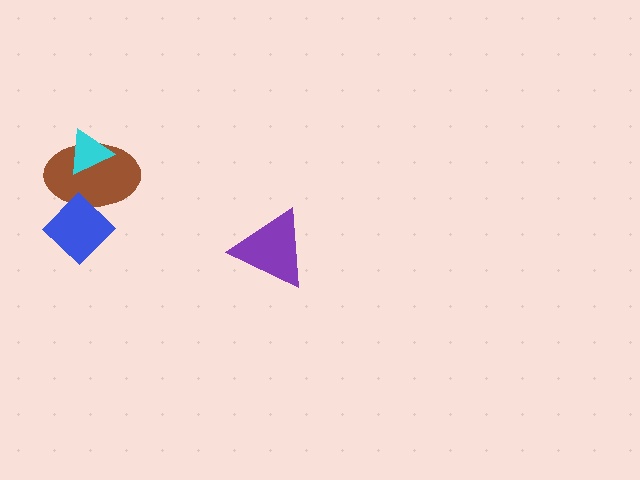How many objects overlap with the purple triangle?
0 objects overlap with the purple triangle.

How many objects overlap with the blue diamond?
1 object overlaps with the blue diamond.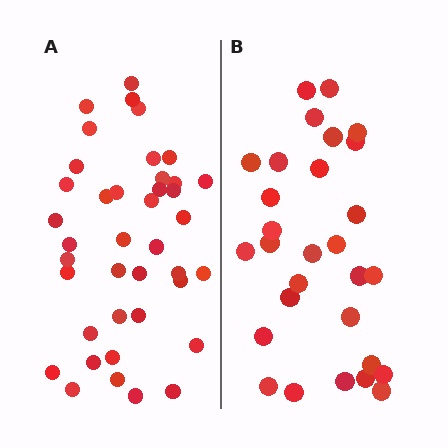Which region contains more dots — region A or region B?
Region A (the left region) has more dots.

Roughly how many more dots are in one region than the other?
Region A has roughly 12 or so more dots than region B.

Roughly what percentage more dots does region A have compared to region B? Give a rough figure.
About 40% more.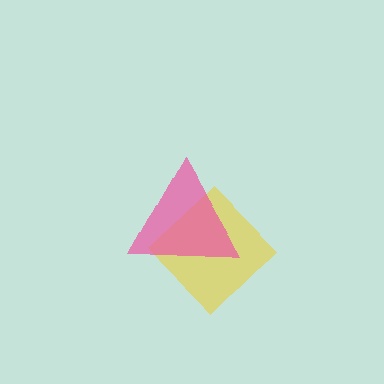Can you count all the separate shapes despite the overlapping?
Yes, there are 2 separate shapes.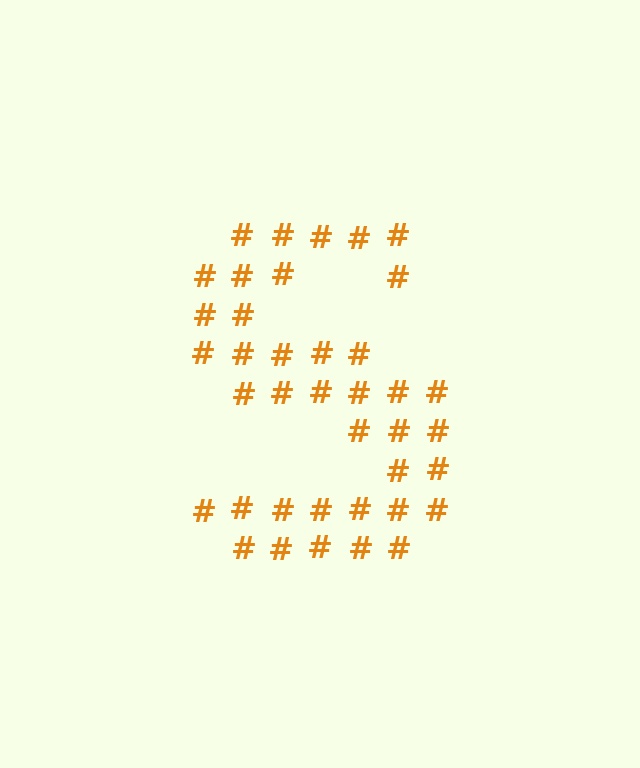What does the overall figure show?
The overall figure shows the letter S.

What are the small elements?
The small elements are hash symbols.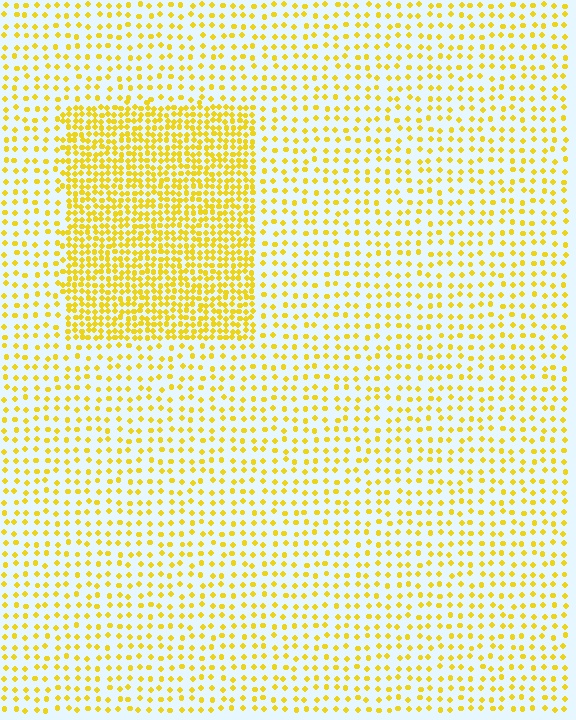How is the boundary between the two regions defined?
The boundary is defined by a change in element density (approximately 2.5x ratio). All elements are the same color, size, and shape.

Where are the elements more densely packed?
The elements are more densely packed inside the rectangle boundary.